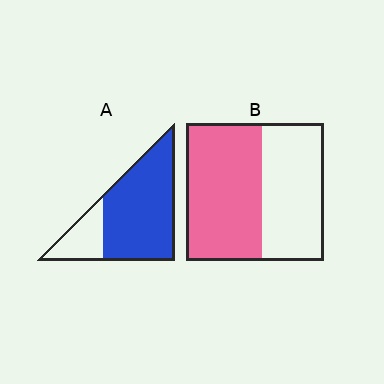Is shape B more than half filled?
Yes.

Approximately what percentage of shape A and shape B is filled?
A is approximately 75% and B is approximately 55%.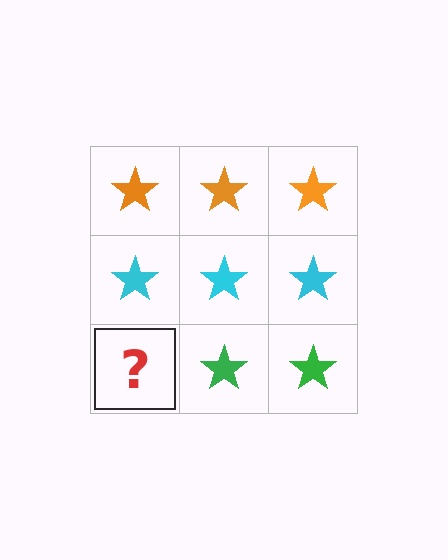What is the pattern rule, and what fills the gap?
The rule is that each row has a consistent color. The gap should be filled with a green star.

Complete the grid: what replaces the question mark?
The question mark should be replaced with a green star.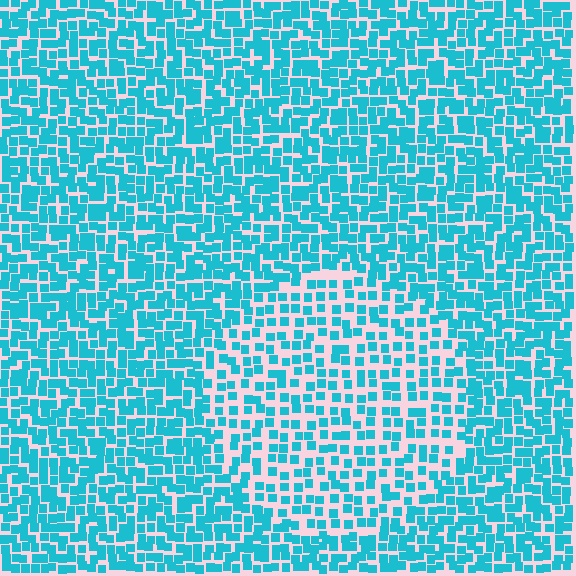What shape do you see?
I see a circle.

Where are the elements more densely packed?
The elements are more densely packed outside the circle boundary.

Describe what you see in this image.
The image contains small cyan elements arranged at two different densities. A circle-shaped region is visible where the elements are less densely packed than the surrounding area.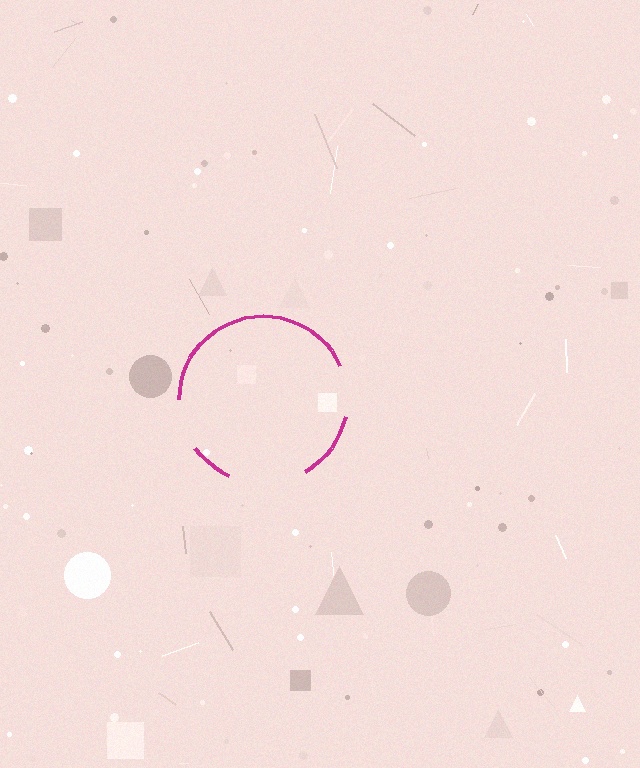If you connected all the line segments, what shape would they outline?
They would outline a circle.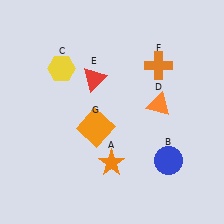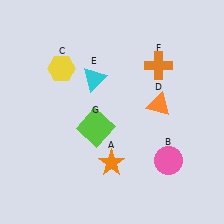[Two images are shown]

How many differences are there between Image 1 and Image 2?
There are 3 differences between the two images.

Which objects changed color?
B changed from blue to pink. E changed from red to cyan. G changed from orange to lime.